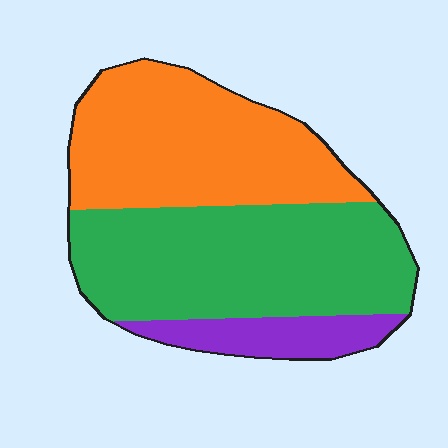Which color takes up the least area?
Purple, at roughly 10%.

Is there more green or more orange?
Green.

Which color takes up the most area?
Green, at roughly 45%.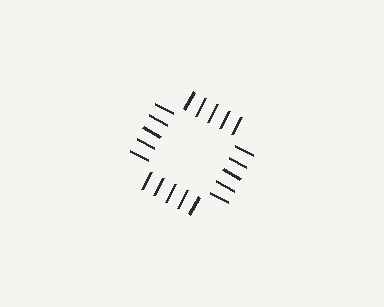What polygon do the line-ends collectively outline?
An illusory square — the line segments terminate on its edges but no continuous stroke is drawn.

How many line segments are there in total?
20 — 5 along each of the 4 edges.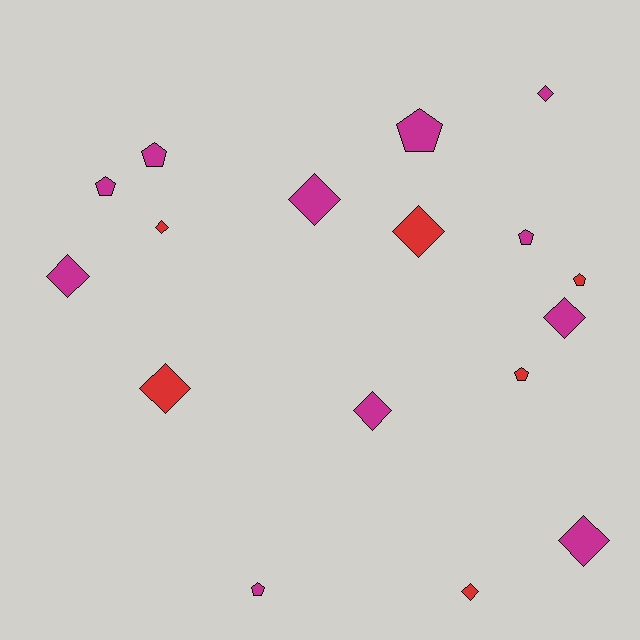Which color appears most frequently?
Magenta, with 11 objects.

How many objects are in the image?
There are 17 objects.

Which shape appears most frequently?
Diamond, with 10 objects.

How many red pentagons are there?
There are 2 red pentagons.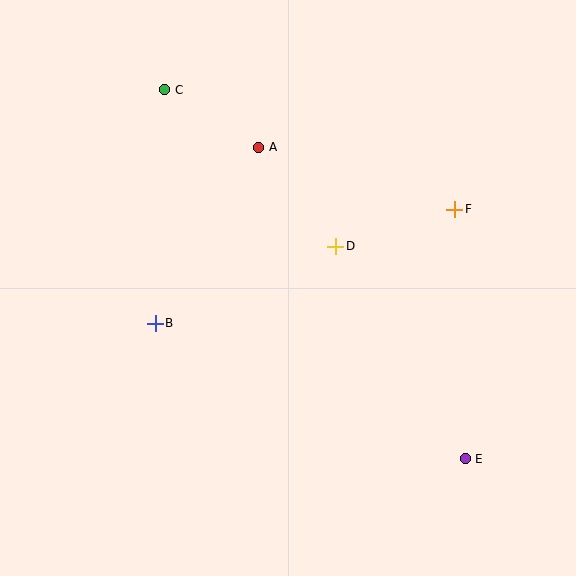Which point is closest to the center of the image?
Point D at (336, 246) is closest to the center.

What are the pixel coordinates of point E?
Point E is at (465, 459).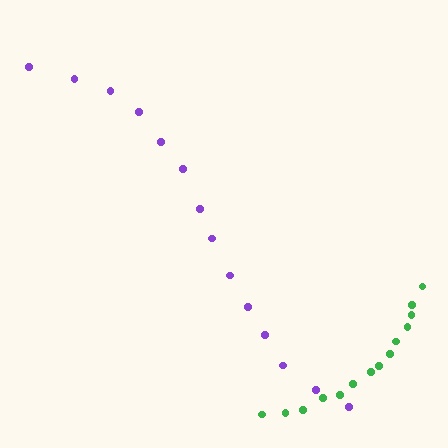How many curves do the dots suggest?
There are 2 distinct paths.